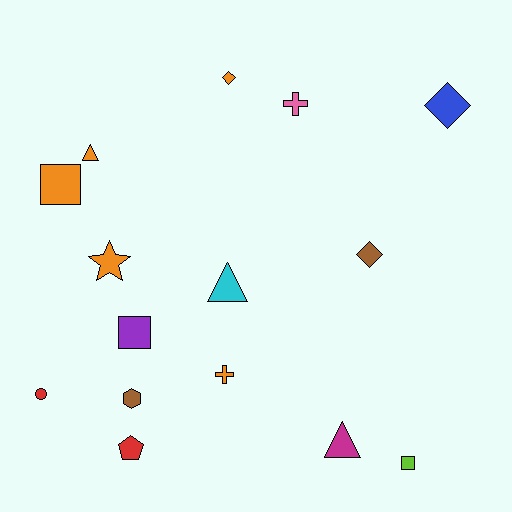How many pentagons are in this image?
There is 1 pentagon.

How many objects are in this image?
There are 15 objects.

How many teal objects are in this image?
There are no teal objects.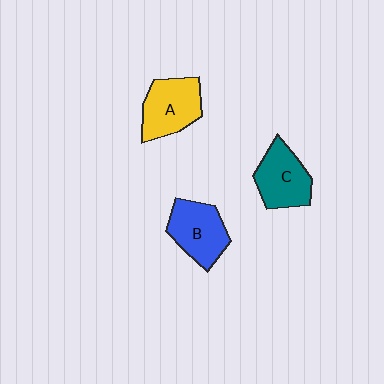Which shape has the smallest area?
Shape C (teal).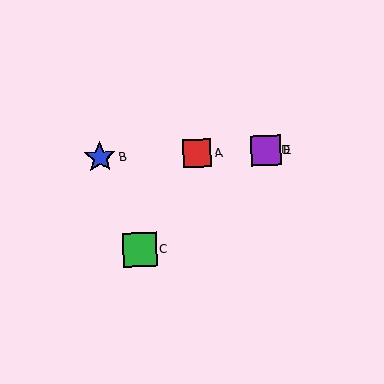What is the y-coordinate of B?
Object B is at y≈158.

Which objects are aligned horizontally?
Objects A, B, D, E are aligned horizontally.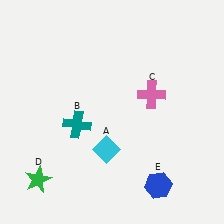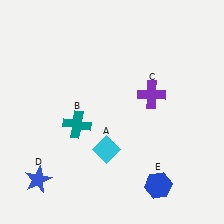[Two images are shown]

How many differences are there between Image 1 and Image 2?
There are 2 differences between the two images.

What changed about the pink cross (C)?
In Image 1, C is pink. In Image 2, it changed to purple.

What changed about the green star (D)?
In Image 1, D is green. In Image 2, it changed to blue.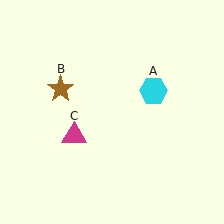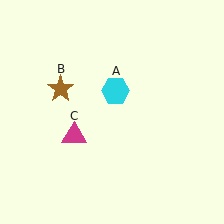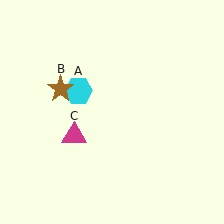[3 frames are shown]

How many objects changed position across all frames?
1 object changed position: cyan hexagon (object A).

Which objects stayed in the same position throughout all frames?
Brown star (object B) and magenta triangle (object C) remained stationary.